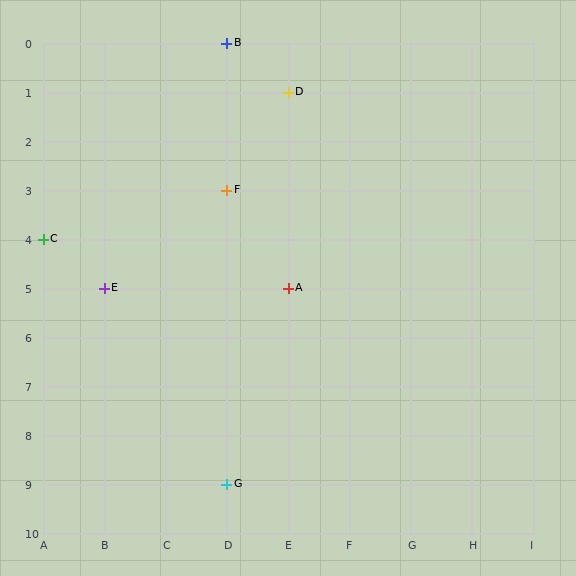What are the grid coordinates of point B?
Point B is at grid coordinates (D, 0).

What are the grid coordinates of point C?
Point C is at grid coordinates (A, 4).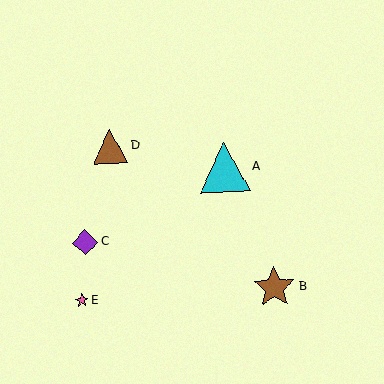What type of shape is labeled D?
Shape D is a brown triangle.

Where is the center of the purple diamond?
The center of the purple diamond is at (85, 243).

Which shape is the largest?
The cyan triangle (labeled A) is the largest.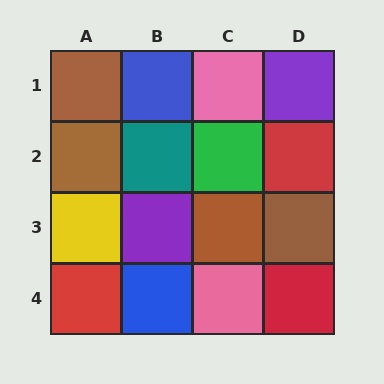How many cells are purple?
2 cells are purple.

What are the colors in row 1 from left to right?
Brown, blue, pink, purple.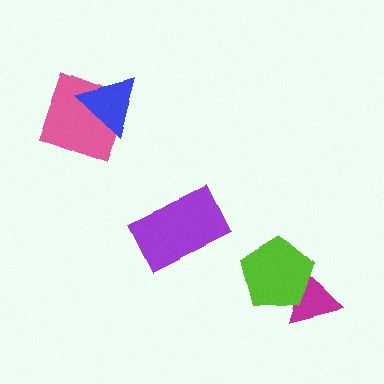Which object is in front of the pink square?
The blue triangle is in front of the pink square.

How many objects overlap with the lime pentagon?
1 object overlaps with the lime pentagon.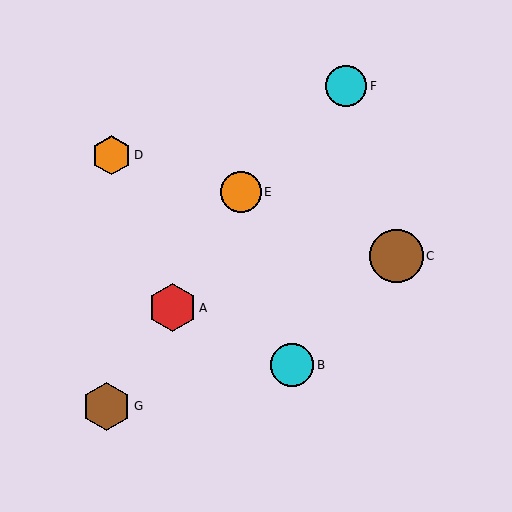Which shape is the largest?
The brown circle (labeled C) is the largest.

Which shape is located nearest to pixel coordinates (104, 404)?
The brown hexagon (labeled G) at (107, 406) is nearest to that location.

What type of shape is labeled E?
Shape E is an orange circle.